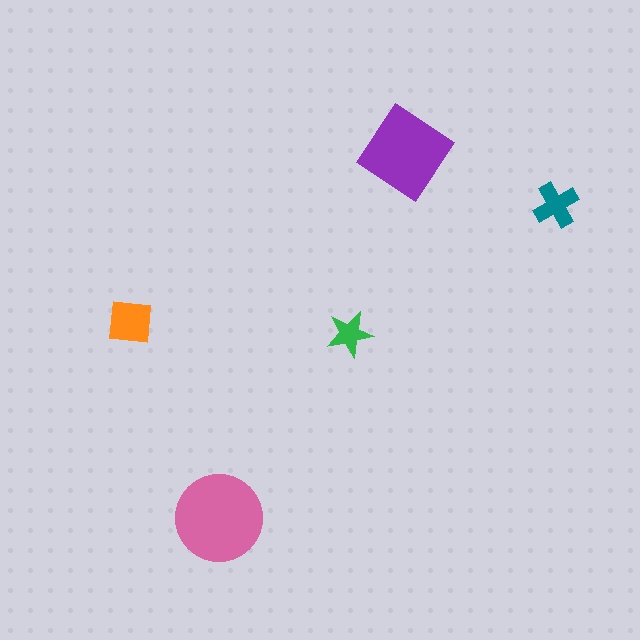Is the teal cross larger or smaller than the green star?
Larger.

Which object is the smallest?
The green star.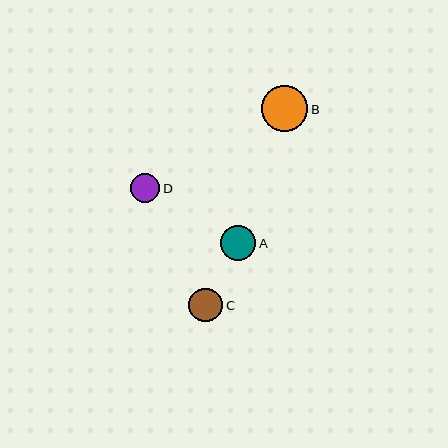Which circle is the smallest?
Circle D is the smallest with a size of approximately 29 pixels.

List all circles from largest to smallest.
From largest to smallest: B, A, C, D.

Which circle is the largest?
Circle B is the largest with a size of approximately 46 pixels.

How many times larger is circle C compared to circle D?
Circle C is approximately 1.2 times the size of circle D.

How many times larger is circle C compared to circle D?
Circle C is approximately 1.2 times the size of circle D.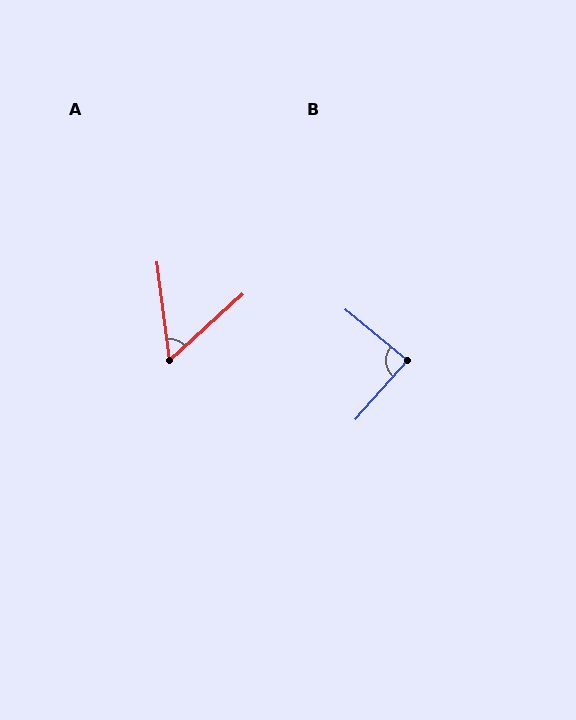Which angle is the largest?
B, at approximately 88 degrees.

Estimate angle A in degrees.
Approximately 55 degrees.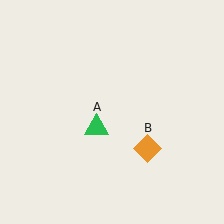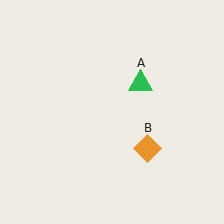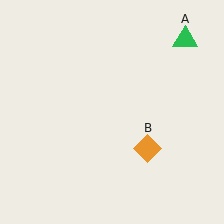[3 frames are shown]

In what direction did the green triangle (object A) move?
The green triangle (object A) moved up and to the right.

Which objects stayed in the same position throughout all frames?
Orange diamond (object B) remained stationary.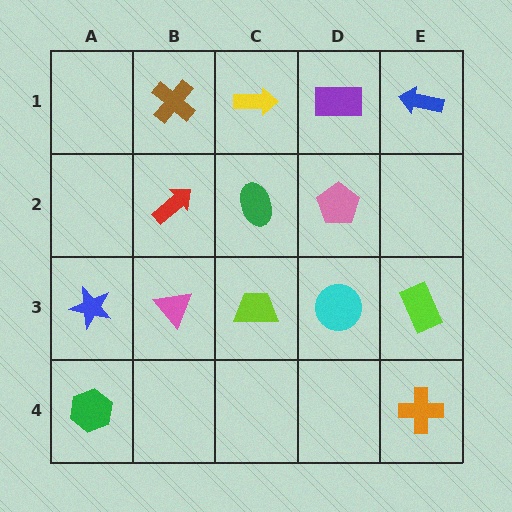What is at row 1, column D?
A purple rectangle.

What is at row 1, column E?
A blue arrow.